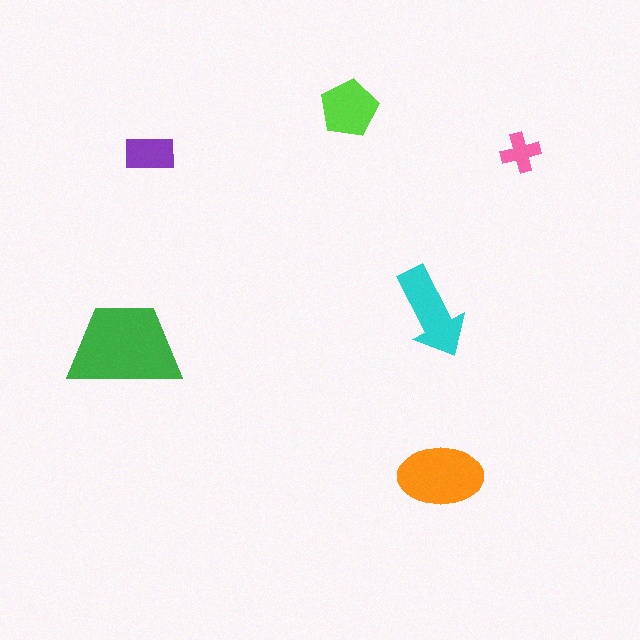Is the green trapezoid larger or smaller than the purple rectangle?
Larger.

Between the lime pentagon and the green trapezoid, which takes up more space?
The green trapezoid.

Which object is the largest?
The green trapezoid.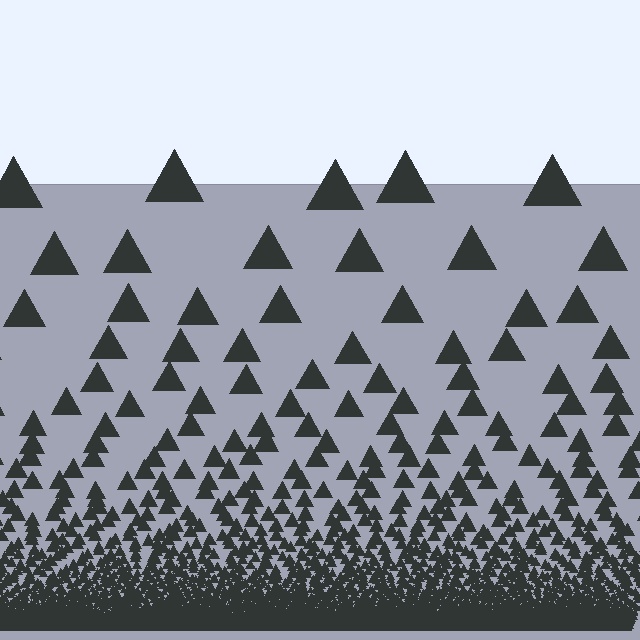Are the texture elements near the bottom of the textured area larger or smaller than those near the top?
Smaller. The gradient is inverted — elements near the bottom are smaller and denser.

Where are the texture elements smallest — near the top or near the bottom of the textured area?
Near the bottom.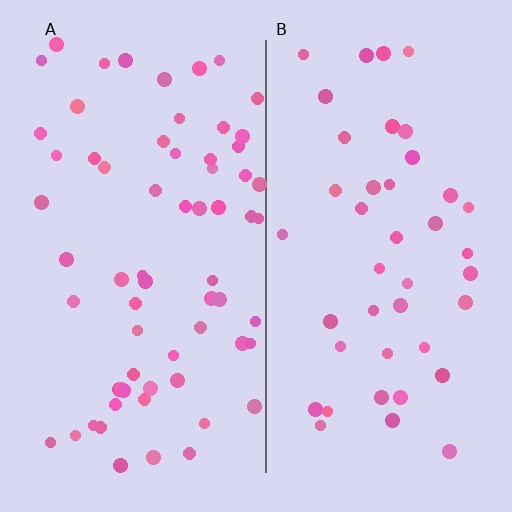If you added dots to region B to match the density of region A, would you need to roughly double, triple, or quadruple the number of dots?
Approximately double.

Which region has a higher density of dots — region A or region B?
A (the left).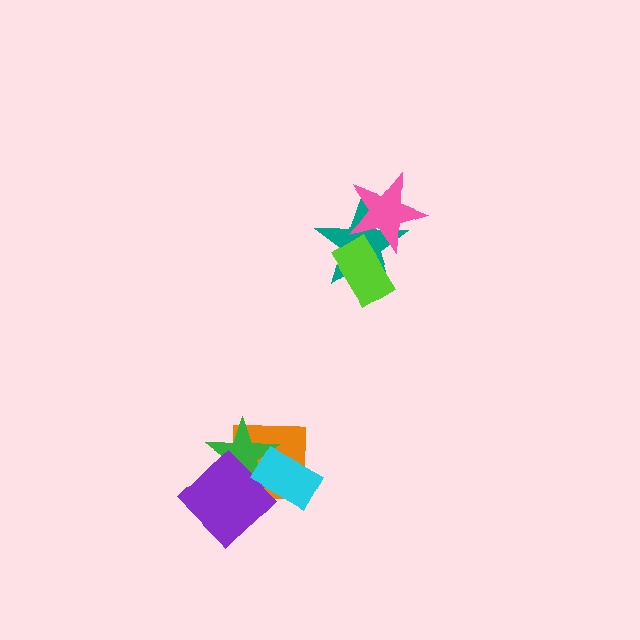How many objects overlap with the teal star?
2 objects overlap with the teal star.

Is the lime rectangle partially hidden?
No, no other shape covers it.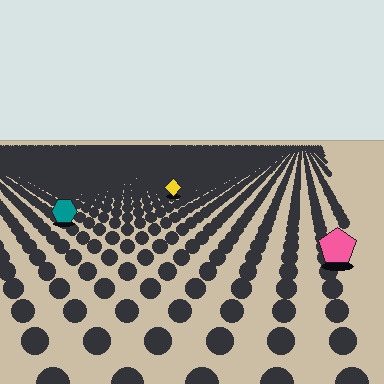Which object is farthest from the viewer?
The yellow diamond is farthest from the viewer. It appears smaller and the ground texture around it is denser.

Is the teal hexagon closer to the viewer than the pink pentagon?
No. The pink pentagon is closer — you can tell from the texture gradient: the ground texture is coarser near it.